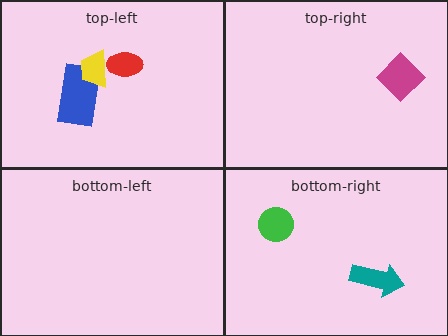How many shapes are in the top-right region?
1.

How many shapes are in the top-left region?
3.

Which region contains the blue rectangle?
The top-left region.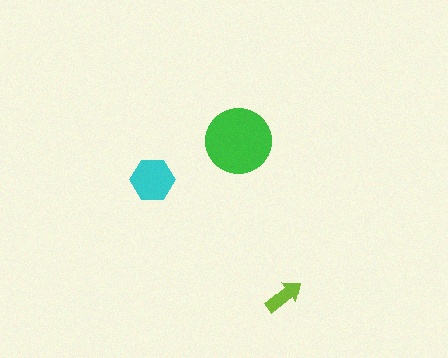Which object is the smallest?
The lime arrow.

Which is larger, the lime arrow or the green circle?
The green circle.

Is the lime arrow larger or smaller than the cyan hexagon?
Smaller.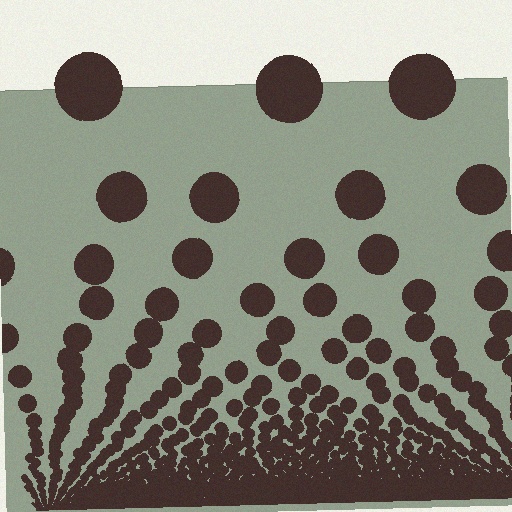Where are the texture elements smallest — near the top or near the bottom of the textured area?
Near the bottom.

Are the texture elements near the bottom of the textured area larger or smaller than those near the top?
Smaller. The gradient is inverted — elements near the bottom are smaller and denser.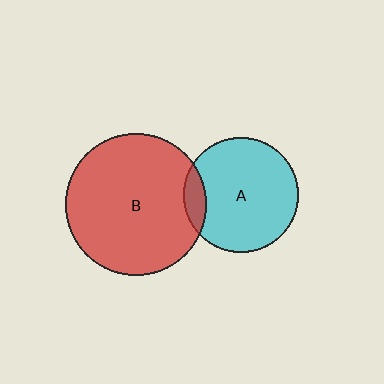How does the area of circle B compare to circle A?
Approximately 1.5 times.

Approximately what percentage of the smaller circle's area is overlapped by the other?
Approximately 10%.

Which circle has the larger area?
Circle B (red).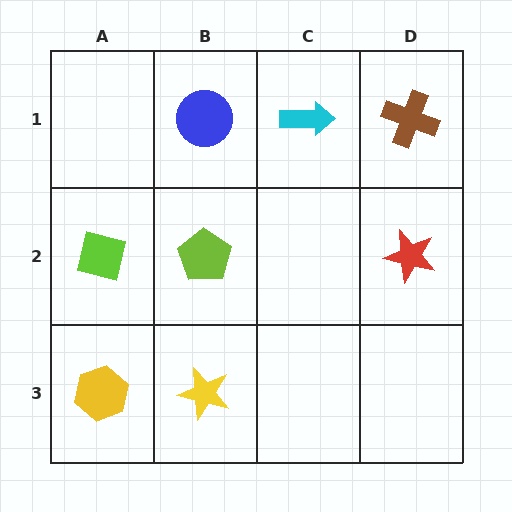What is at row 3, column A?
A yellow hexagon.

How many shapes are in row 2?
3 shapes.